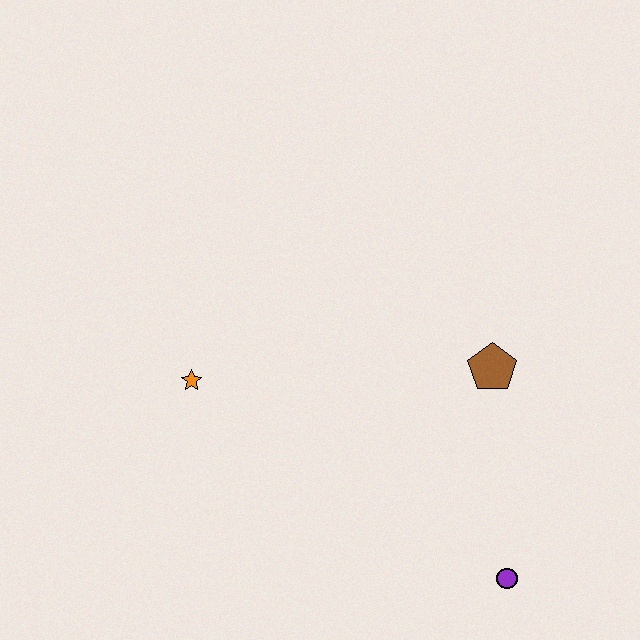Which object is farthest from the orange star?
The purple circle is farthest from the orange star.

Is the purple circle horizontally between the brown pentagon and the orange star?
No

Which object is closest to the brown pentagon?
The purple circle is closest to the brown pentagon.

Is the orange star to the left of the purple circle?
Yes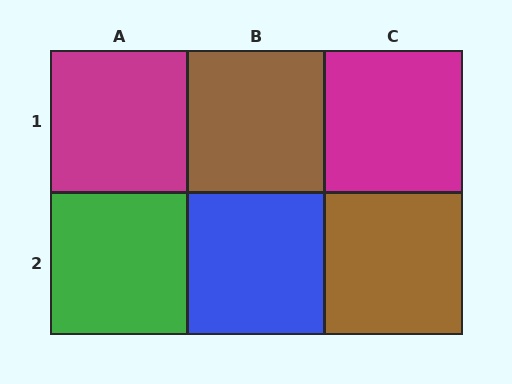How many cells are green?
1 cell is green.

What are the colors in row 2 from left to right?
Green, blue, brown.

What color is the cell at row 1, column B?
Brown.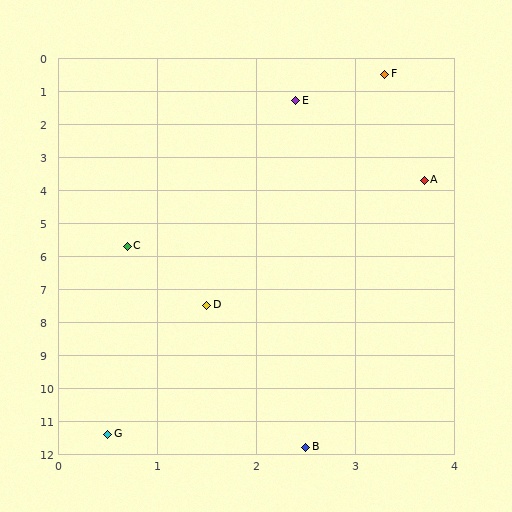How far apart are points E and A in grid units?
Points E and A are about 2.7 grid units apart.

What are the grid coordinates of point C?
Point C is at approximately (0.7, 5.7).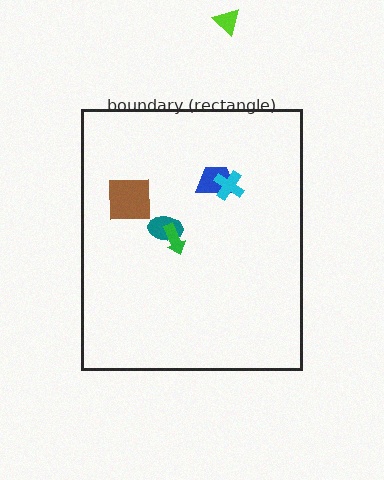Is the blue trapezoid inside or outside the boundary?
Inside.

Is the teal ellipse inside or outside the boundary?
Inside.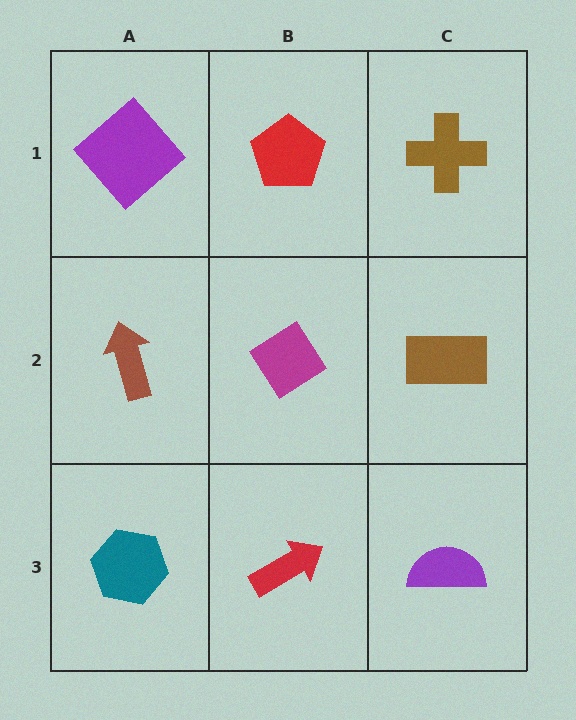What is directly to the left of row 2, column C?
A magenta diamond.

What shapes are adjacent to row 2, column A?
A purple diamond (row 1, column A), a teal hexagon (row 3, column A), a magenta diamond (row 2, column B).